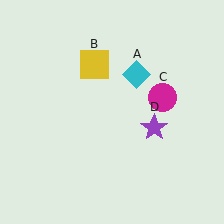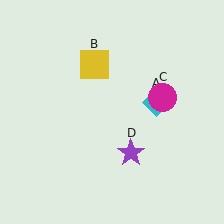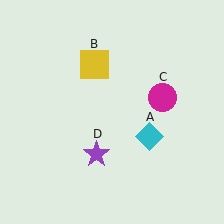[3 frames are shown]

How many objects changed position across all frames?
2 objects changed position: cyan diamond (object A), purple star (object D).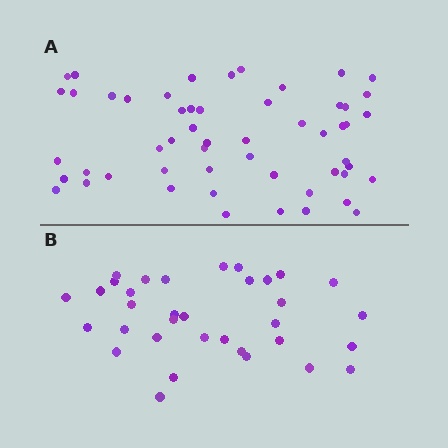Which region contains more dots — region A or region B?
Region A (the top region) has more dots.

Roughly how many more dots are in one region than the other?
Region A has approximately 20 more dots than region B.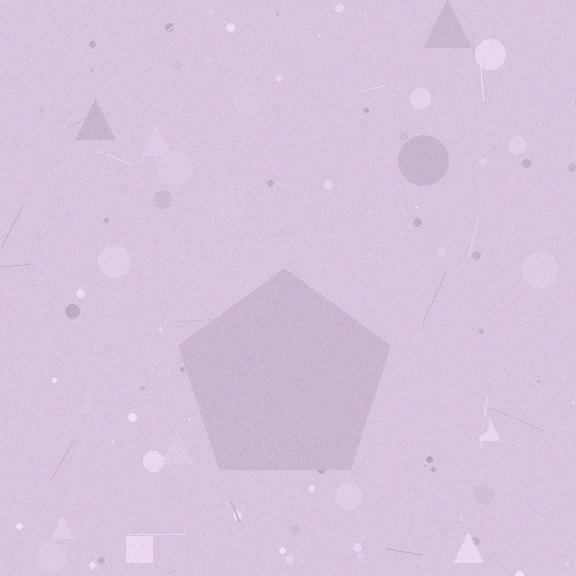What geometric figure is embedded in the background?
A pentagon is embedded in the background.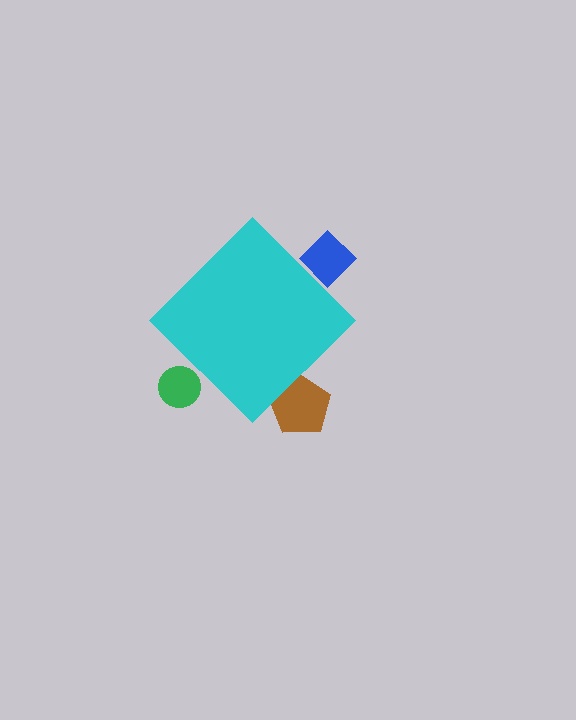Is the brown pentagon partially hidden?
Yes, the brown pentagon is partially hidden behind the cyan diamond.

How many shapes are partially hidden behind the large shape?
3 shapes are partially hidden.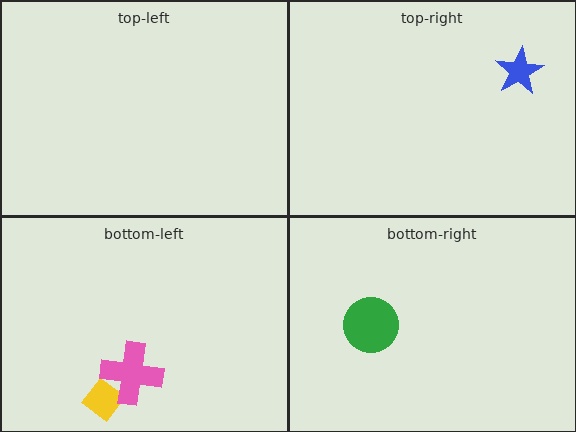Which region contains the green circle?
The bottom-right region.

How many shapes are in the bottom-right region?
1.